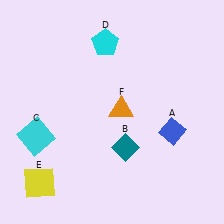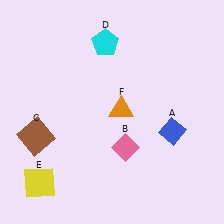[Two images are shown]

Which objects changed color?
B changed from teal to pink. C changed from cyan to brown.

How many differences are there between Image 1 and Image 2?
There are 2 differences between the two images.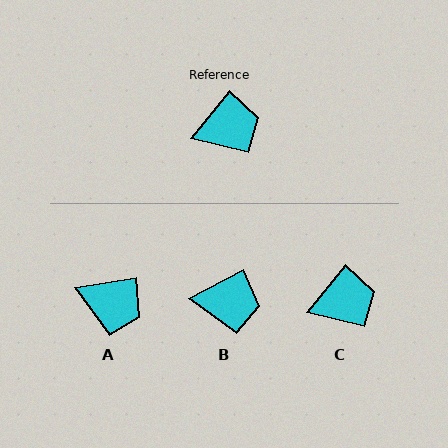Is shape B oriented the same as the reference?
No, it is off by about 23 degrees.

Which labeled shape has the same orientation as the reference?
C.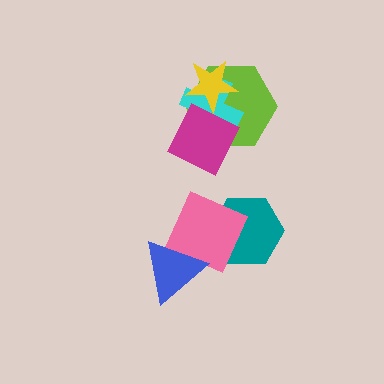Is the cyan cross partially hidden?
Yes, it is partially covered by another shape.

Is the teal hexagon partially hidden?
Yes, it is partially covered by another shape.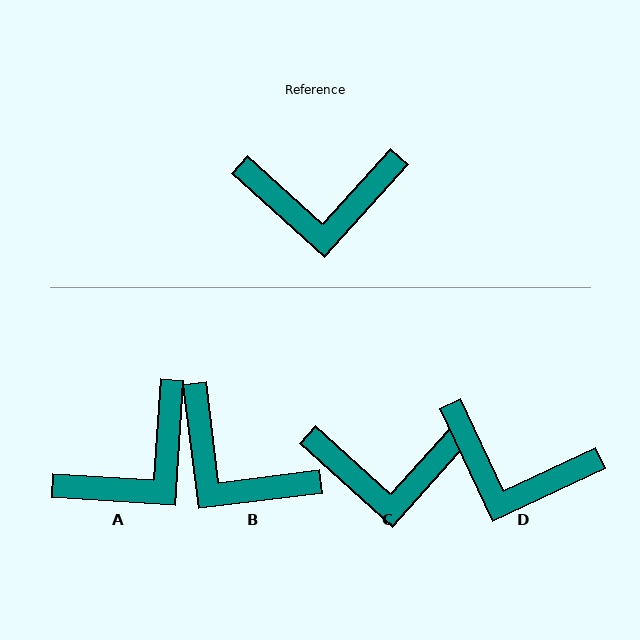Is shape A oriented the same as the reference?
No, it is off by about 38 degrees.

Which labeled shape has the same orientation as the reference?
C.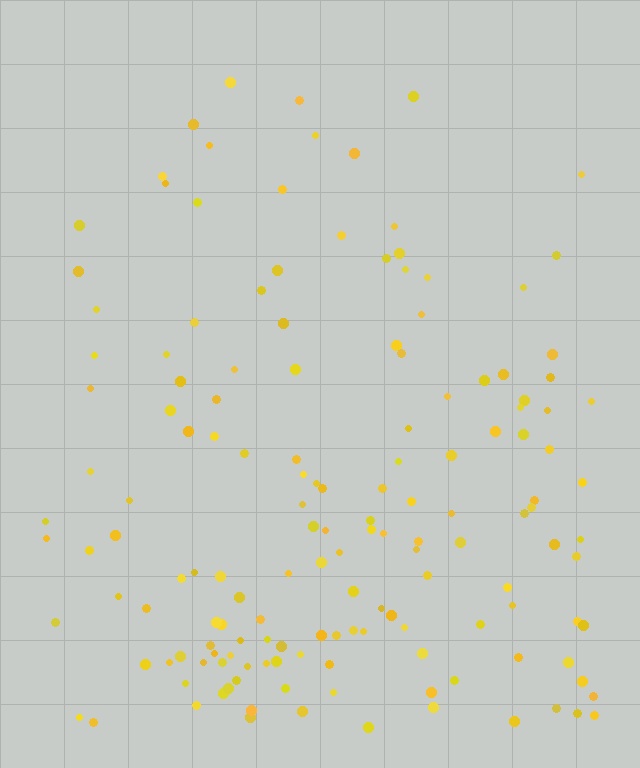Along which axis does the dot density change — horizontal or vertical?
Vertical.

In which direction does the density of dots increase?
From top to bottom, with the bottom side densest.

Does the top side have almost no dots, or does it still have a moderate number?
Still a moderate number, just noticeably fewer than the bottom.